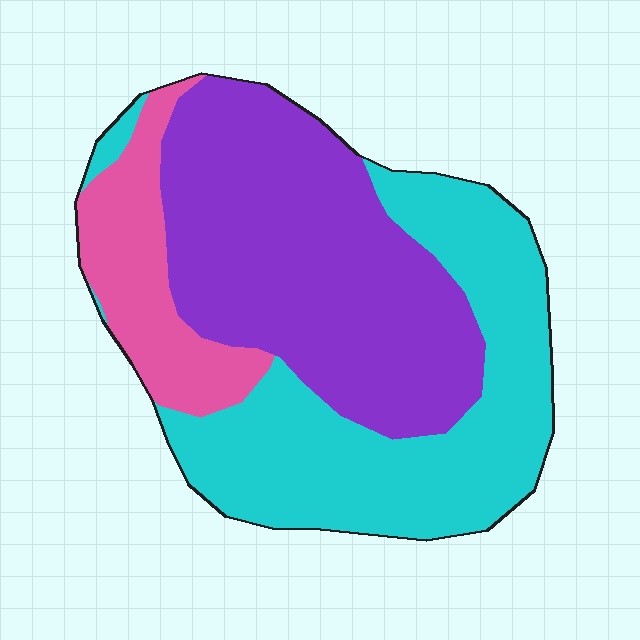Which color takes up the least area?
Pink, at roughly 15%.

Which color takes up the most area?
Purple, at roughly 45%.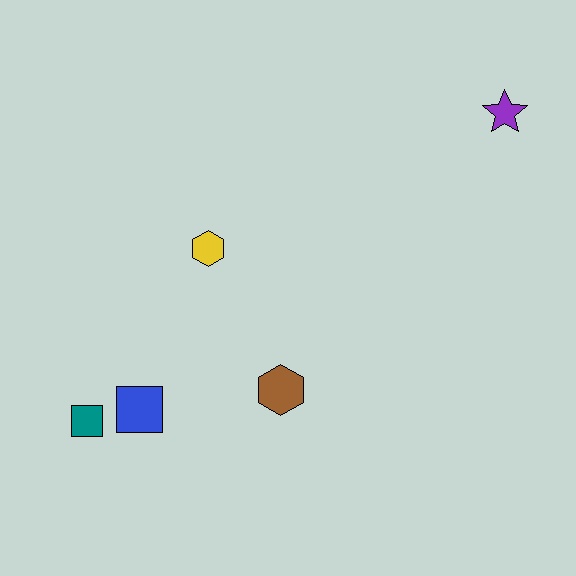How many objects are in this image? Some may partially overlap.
There are 5 objects.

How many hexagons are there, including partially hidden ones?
There are 2 hexagons.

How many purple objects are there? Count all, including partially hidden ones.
There is 1 purple object.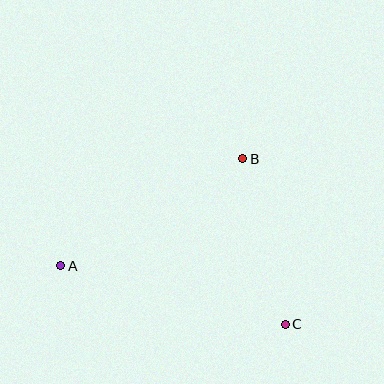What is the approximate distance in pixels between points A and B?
The distance between A and B is approximately 211 pixels.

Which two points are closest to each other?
Points B and C are closest to each other.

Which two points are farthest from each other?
Points A and C are farthest from each other.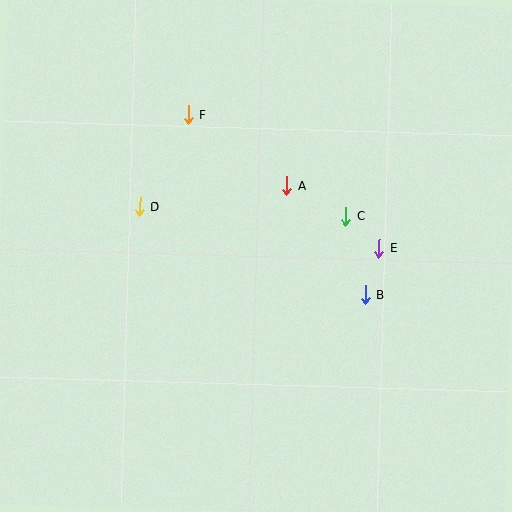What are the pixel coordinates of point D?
Point D is at (139, 206).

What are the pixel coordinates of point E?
Point E is at (379, 248).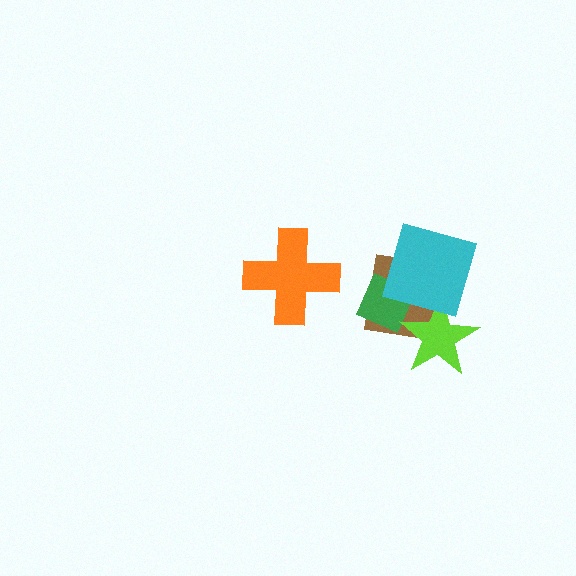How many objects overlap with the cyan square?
3 objects overlap with the cyan square.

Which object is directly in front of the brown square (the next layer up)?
The green diamond is directly in front of the brown square.